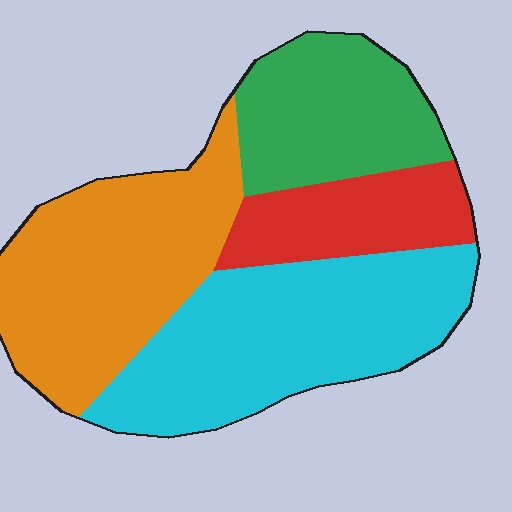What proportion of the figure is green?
Green takes up about one fifth (1/5) of the figure.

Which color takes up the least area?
Red, at roughly 15%.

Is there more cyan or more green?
Cyan.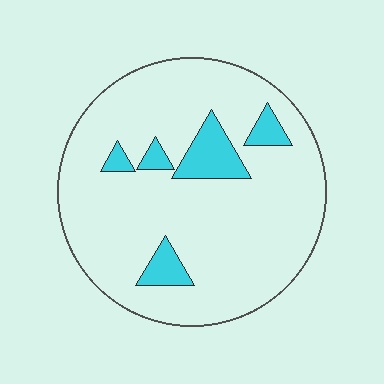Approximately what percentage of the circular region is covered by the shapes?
Approximately 10%.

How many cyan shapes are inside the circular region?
5.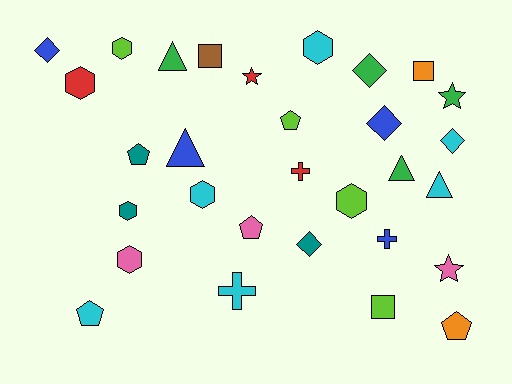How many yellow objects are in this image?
There are no yellow objects.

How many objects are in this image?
There are 30 objects.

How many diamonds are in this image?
There are 5 diamonds.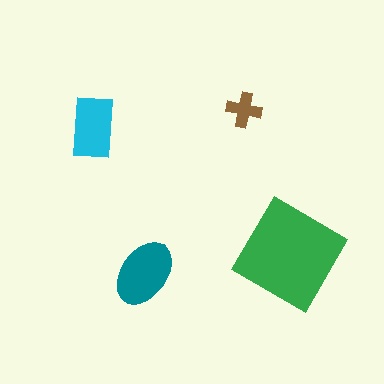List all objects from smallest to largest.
The brown cross, the cyan rectangle, the teal ellipse, the green diamond.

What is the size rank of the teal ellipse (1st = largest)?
2nd.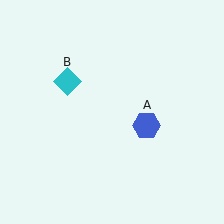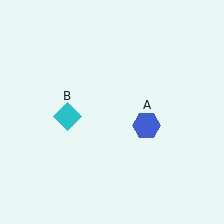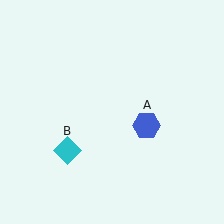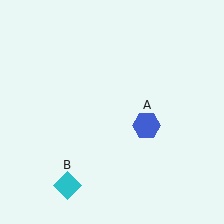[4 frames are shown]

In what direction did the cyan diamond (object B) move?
The cyan diamond (object B) moved down.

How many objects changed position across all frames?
1 object changed position: cyan diamond (object B).